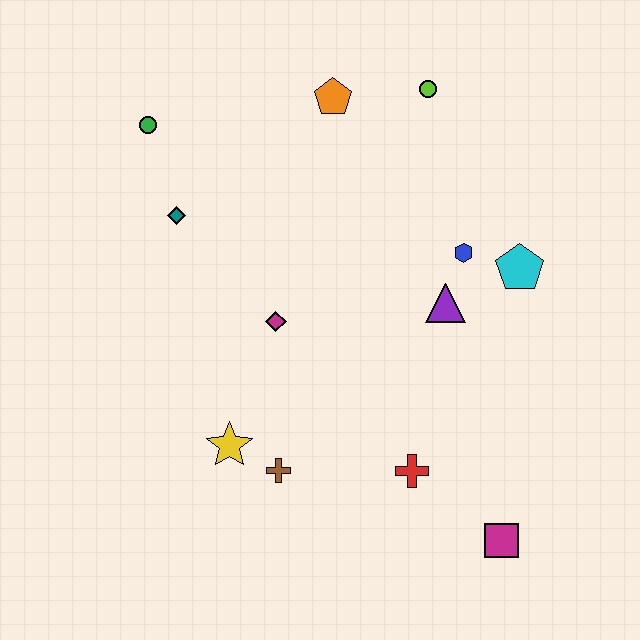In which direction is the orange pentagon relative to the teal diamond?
The orange pentagon is to the right of the teal diamond.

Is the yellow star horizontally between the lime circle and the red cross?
No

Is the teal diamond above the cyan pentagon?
Yes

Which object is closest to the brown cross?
The yellow star is closest to the brown cross.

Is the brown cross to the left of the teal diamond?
No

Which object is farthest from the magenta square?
The green circle is farthest from the magenta square.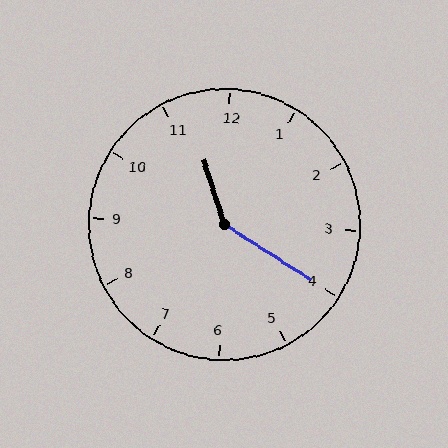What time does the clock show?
11:20.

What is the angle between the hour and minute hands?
Approximately 140 degrees.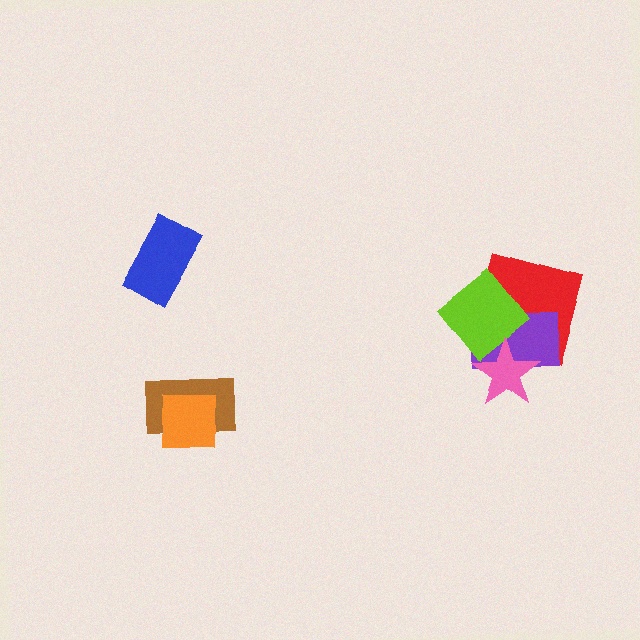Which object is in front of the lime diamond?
The pink star is in front of the lime diamond.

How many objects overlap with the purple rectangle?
3 objects overlap with the purple rectangle.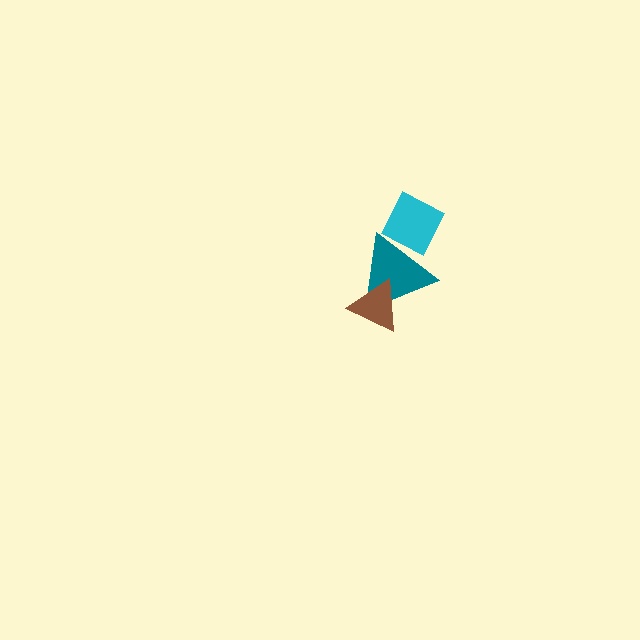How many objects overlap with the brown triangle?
1 object overlaps with the brown triangle.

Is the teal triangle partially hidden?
Yes, it is partially covered by another shape.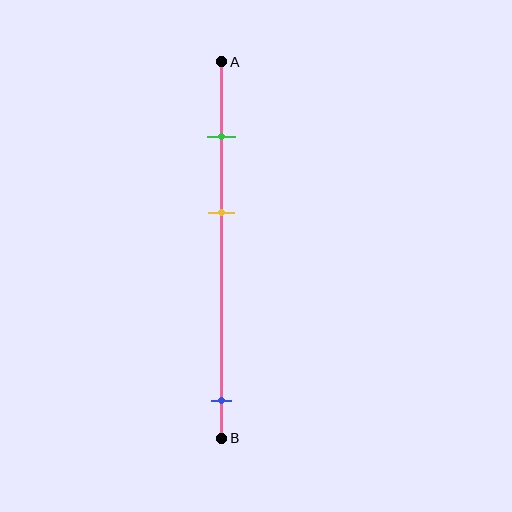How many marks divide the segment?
There are 3 marks dividing the segment.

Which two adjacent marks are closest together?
The green and yellow marks are the closest adjacent pair.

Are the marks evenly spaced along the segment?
No, the marks are not evenly spaced.